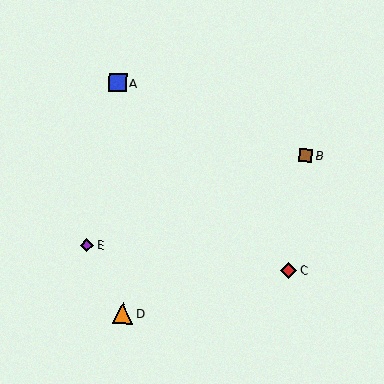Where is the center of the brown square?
The center of the brown square is at (306, 155).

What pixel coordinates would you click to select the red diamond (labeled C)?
Click at (288, 270) to select the red diamond C.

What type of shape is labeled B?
Shape B is a brown square.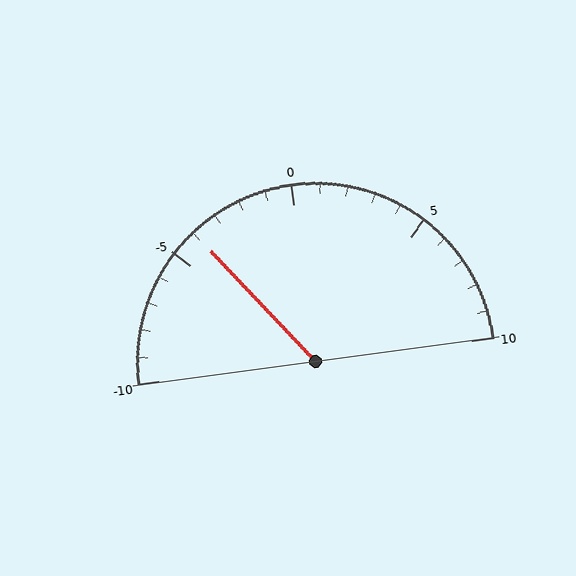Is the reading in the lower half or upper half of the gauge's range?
The reading is in the lower half of the range (-10 to 10).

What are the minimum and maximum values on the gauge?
The gauge ranges from -10 to 10.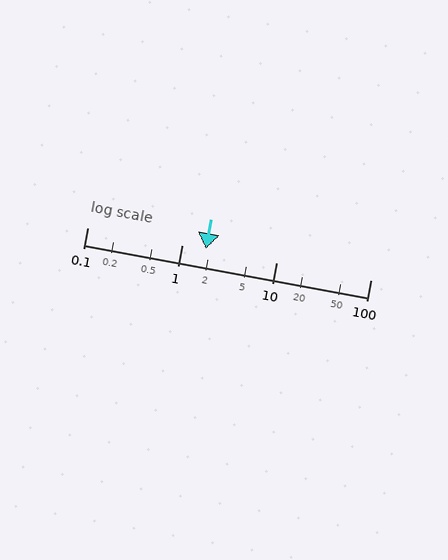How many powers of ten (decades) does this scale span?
The scale spans 3 decades, from 0.1 to 100.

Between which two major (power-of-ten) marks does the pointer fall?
The pointer is between 1 and 10.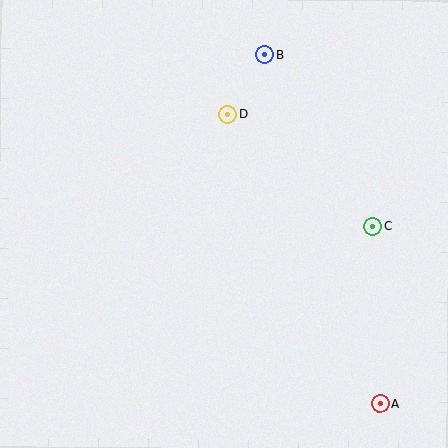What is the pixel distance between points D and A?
The distance between D and A is 328 pixels.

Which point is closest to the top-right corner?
Point B is closest to the top-right corner.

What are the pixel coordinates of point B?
Point B is at (265, 55).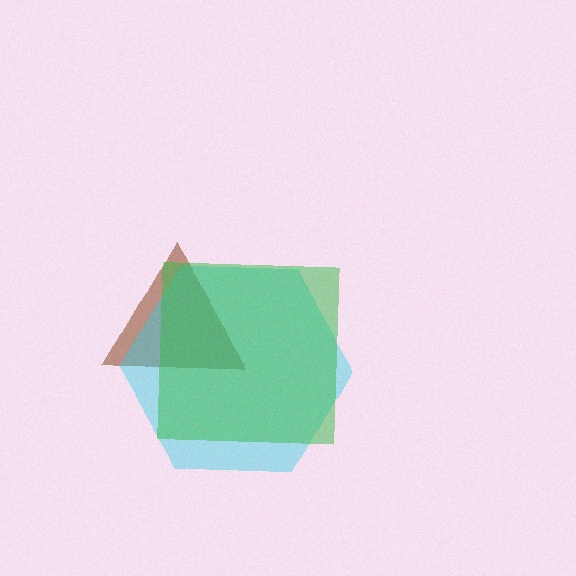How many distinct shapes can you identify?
There are 3 distinct shapes: a brown triangle, a cyan hexagon, a green square.